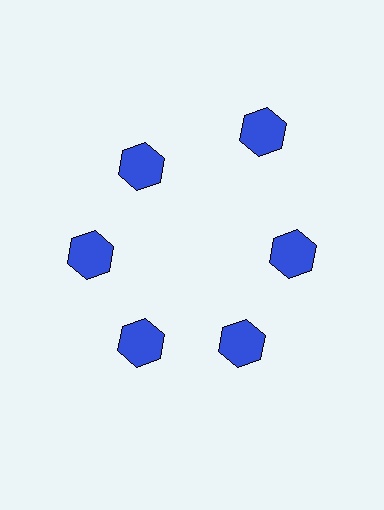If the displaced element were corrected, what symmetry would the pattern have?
It would have 6-fold rotational symmetry — the pattern would map onto itself every 60 degrees.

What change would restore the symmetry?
The symmetry would be restored by moving it inward, back onto the ring so that all 6 hexagons sit at equal angles and equal distance from the center.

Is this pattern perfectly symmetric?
No. The 6 blue hexagons are arranged in a ring, but one element near the 1 o'clock position is pushed outward from the center, breaking the 6-fold rotational symmetry.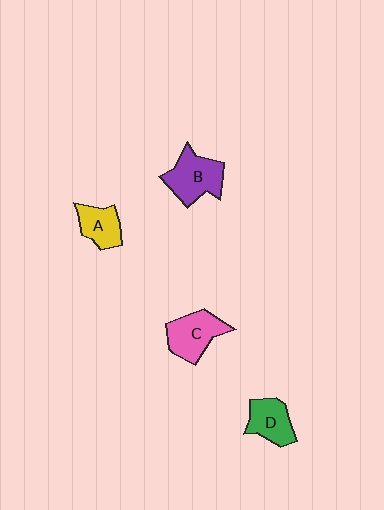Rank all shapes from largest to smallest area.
From largest to smallest: B (purple), C (pink), D (green), A (yellow).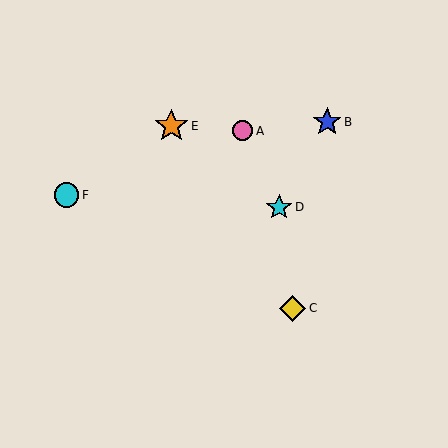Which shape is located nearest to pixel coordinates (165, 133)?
The orange star (labeled E) at (171, 126) is nearest to that location.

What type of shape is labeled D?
Shape D is a cyan star.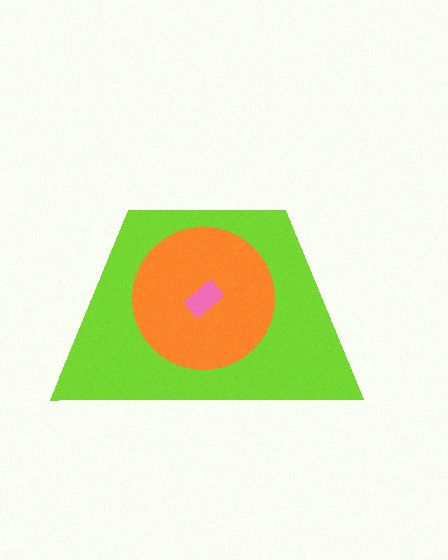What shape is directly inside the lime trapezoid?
The orange circle.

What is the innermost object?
The pink rectangle.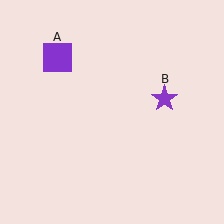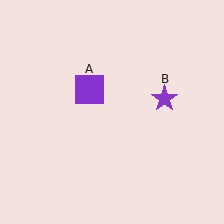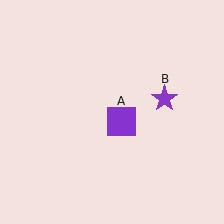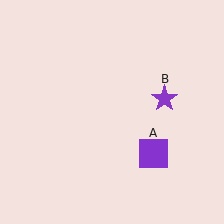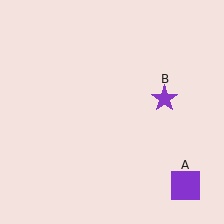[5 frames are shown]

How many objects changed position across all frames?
1 object changed position: purple square (object A).